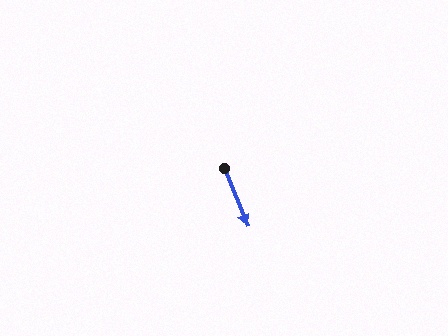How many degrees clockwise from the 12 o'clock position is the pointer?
Approximately 158 degrees.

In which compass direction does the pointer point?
South.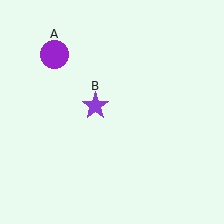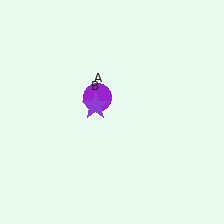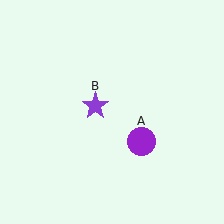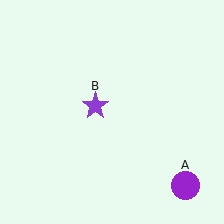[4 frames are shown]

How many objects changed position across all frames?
1 object changed position: purple circle (object A).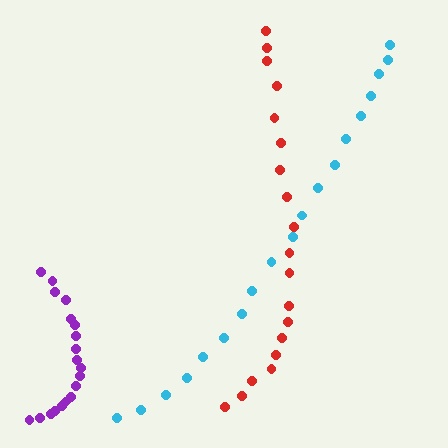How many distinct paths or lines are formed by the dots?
There are 3 distinct paths.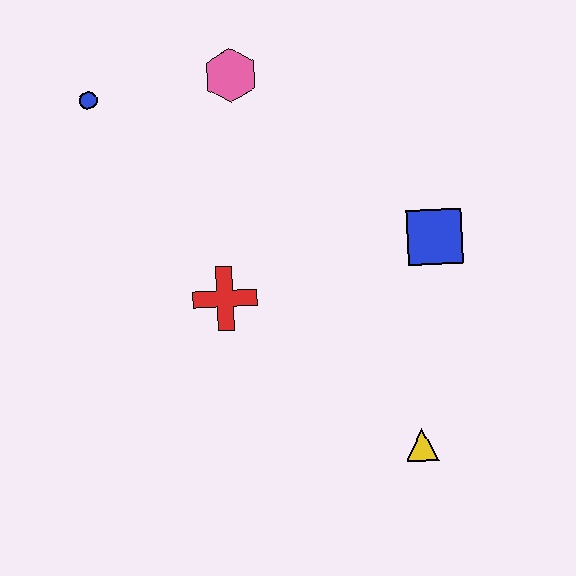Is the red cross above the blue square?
No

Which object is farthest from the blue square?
The blue circle is farthest from the blue square.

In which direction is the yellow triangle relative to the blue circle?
The yellow triangle is below the blue circle.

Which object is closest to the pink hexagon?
The blue circle is closest to the pink hexagon.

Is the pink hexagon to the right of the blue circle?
Yes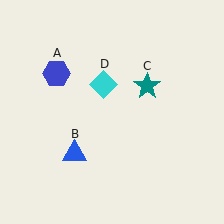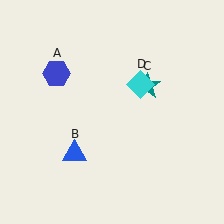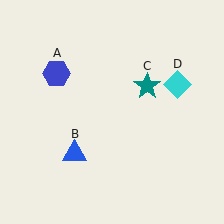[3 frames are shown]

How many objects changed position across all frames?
1 object changed position: cyan diamond (object D).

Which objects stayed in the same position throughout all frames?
Blue hexagon (object A) and blue triangle (object B) and teal star (object C) remained stationary.